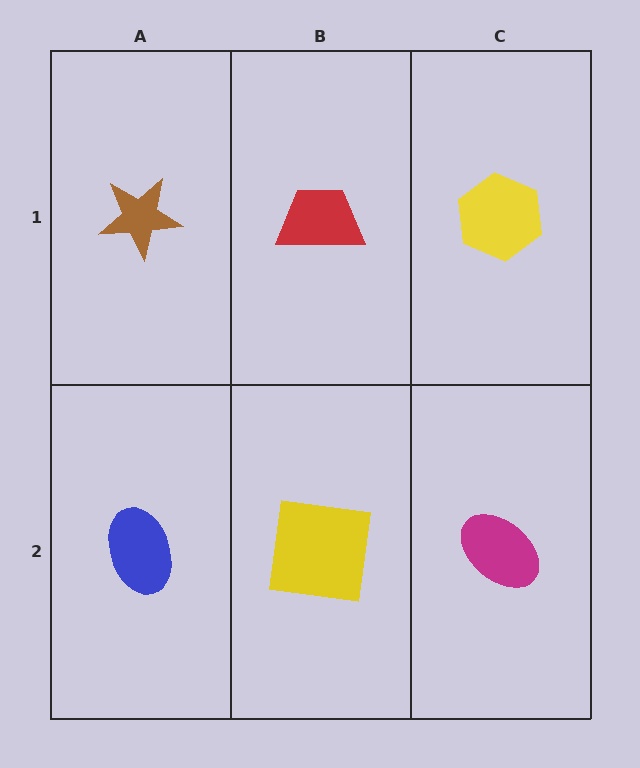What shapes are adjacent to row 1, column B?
A yellow square (row 2, column B), a brown star (row 1, column A), a yellow hexagon (row 1, column C).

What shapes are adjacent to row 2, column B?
A red trapezoid (row 1, column B), a blue ellipse (row 2, column A), a magenta ellipse (row 2, column C).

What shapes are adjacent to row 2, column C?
A yellow hexagon (row 1, column C), a yellow square (row 2, column B).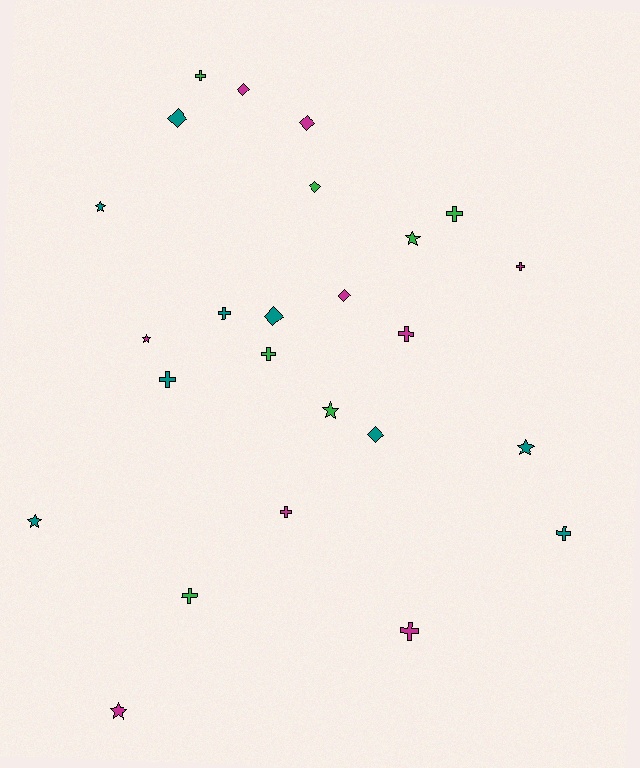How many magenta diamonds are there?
There are 3 magenta diamonds.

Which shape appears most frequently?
Cross, with 11 objects.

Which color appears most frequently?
Magenta, with 9 objects.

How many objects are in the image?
There are 25 objects.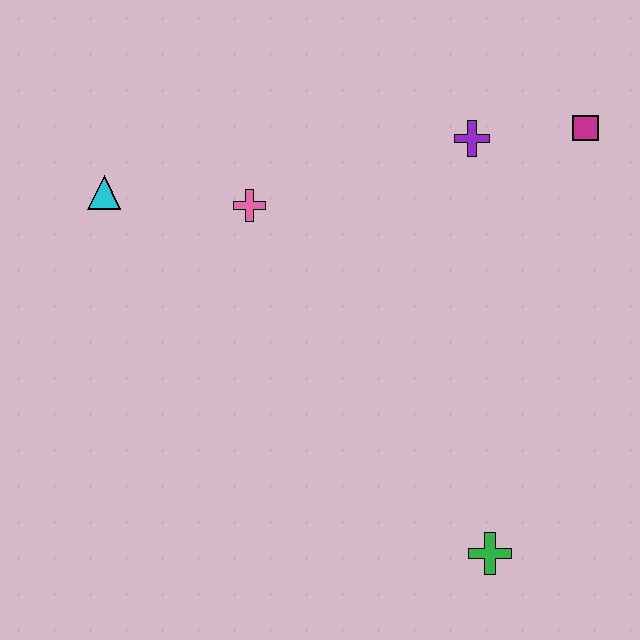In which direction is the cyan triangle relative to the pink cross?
The cyan triangle is to the left of the pink cross.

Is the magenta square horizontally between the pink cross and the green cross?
No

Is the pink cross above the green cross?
Yes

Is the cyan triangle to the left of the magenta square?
Yes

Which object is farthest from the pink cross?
The green cross is farthest from the pink cross.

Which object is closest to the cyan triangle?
The pink cross is closest to the cyan triangle.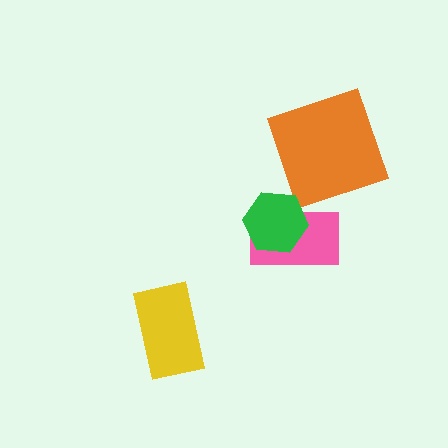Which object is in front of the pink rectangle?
The green hexagon is in front of the pink rectangle.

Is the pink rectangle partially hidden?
Yes, it is partially covered by another shape.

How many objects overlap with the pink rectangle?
1 object overlaps with the pink rectangle.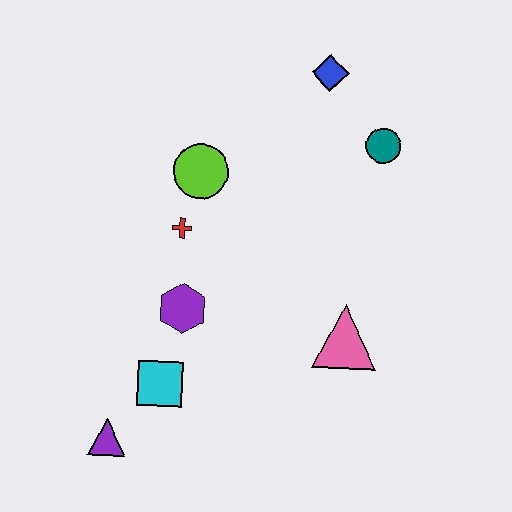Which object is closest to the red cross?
The lime circle is closest to the red cross.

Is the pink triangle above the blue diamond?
No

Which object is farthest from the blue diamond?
The purple triangle is farthest from the blue diamond.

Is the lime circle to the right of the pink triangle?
No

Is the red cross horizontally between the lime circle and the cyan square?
Yes